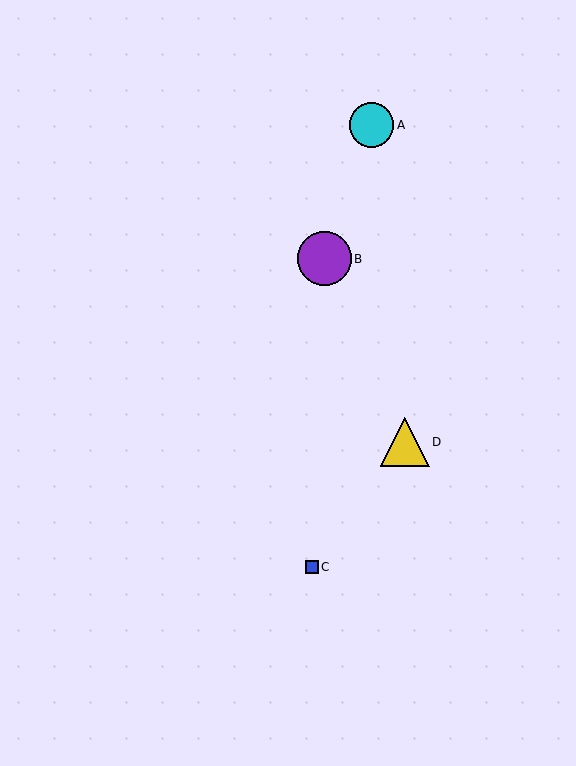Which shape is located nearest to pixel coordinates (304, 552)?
The blue square (labeled C) at (312, 567) is nearest to that location.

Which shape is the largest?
The purple circle (labeled B) is the largest.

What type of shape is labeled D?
Shape D is a yellow triangle.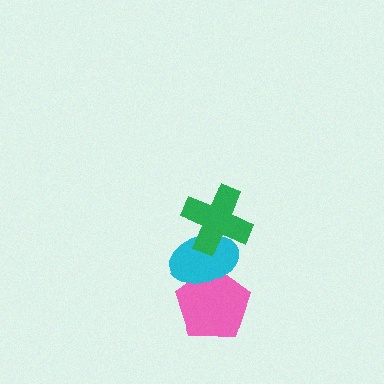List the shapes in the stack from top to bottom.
From top to bottom: the green cross, the cyan ellipse, the pink pentagon.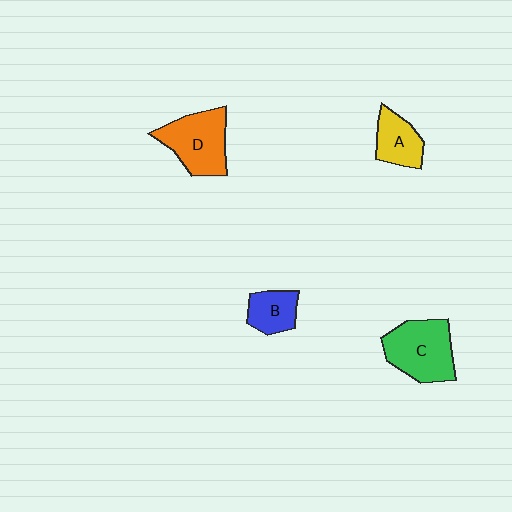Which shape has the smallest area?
Shape B (blue).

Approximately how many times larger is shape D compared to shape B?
Approximately 1.8 times.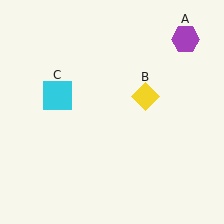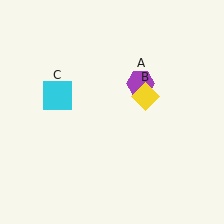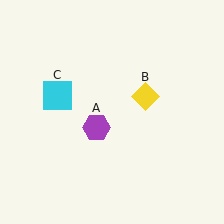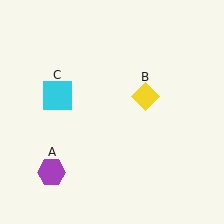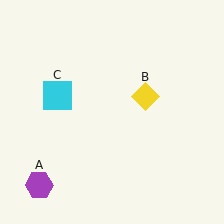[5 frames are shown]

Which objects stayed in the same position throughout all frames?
Yellow diamond (object B) and cyan square (object C) remained stationary.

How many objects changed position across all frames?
1 object changed position: purple hexagon (object A).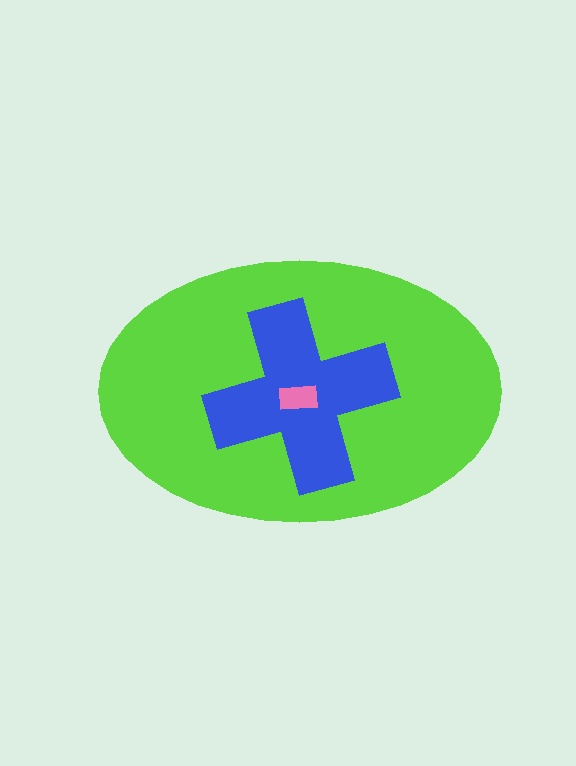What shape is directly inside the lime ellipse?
The blue cross.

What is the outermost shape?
The lime ellipse.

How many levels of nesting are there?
3.